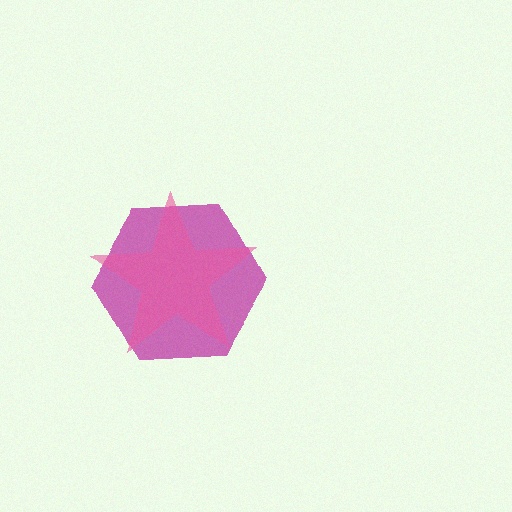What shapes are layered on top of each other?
The layered shapes are: a magenta hexagon, a pink star.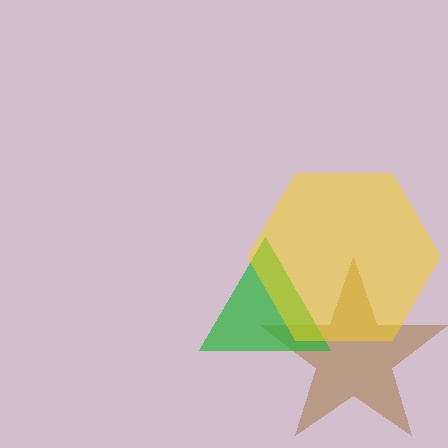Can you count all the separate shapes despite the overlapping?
Yes, there are 3 separate shapes.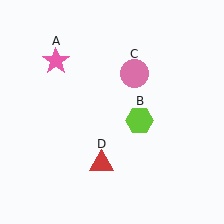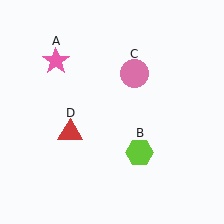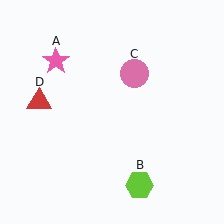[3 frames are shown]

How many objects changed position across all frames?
2 objects changed position: lime hexagon (object B), red triangle (object D).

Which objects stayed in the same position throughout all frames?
Pink star (object A) and pink circle (object C) remained stationary.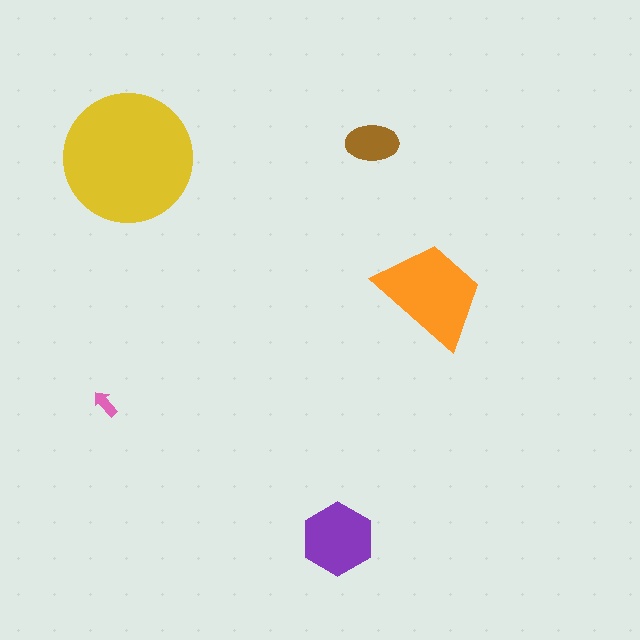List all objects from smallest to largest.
The pink arrow, the brown ellipse, the purple hexagon, the orange trapezoid, the yellow circle.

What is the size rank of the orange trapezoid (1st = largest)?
2nd.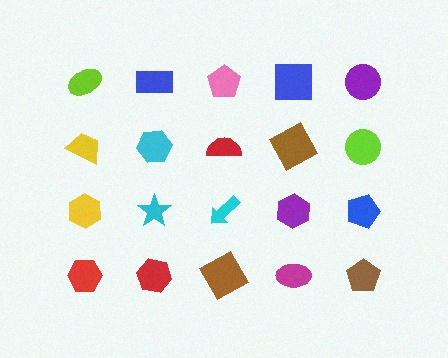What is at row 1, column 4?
A blue square.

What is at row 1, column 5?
A purple circle.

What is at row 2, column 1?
A yellow trapezoid.